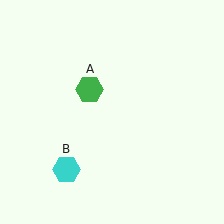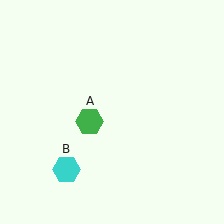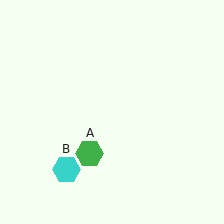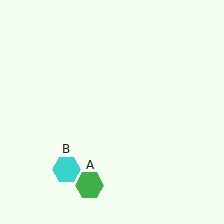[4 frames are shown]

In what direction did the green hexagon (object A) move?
The green hexagon (object A) moved down.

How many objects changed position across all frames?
1 object changed position: green hexagon (object A).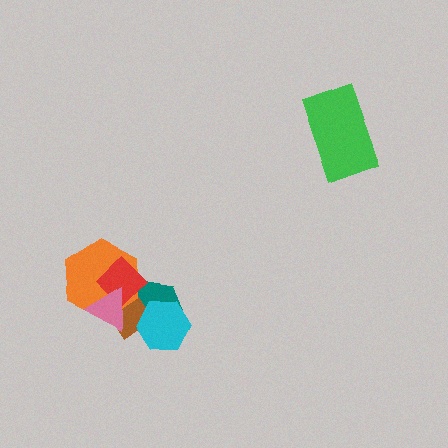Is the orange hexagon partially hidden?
Yes, it is partially covered by another shape.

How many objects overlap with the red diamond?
4 objects overlap with the red diamond.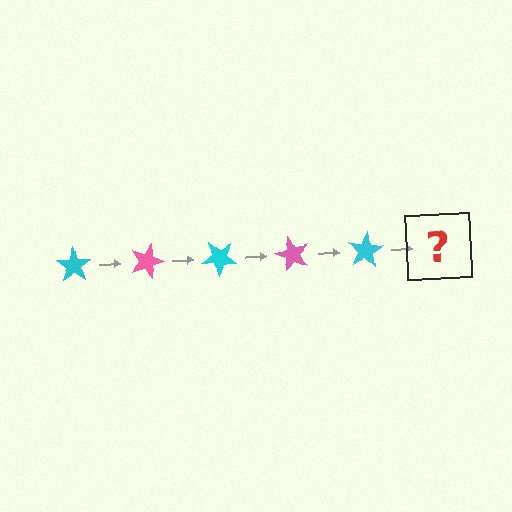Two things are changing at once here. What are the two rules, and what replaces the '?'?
The two rules are that it rotates 20 degrees each step and the color cycles through cyan and pink. The '?' should be a pink star, rotated 100 degrees from the start.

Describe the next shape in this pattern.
It should be a pink star, rotated 100 degrees from the start.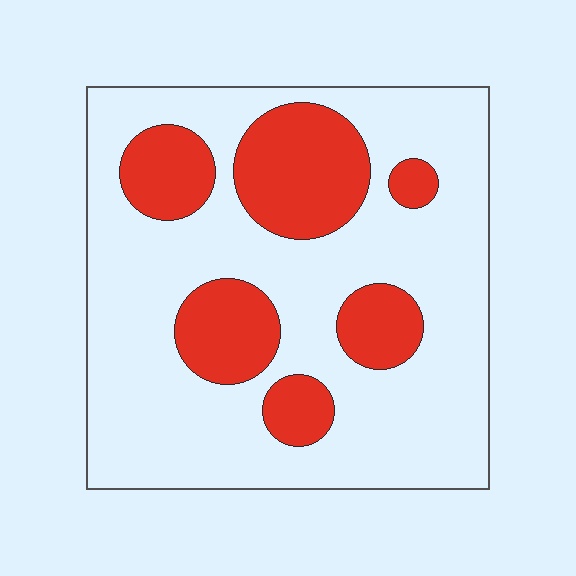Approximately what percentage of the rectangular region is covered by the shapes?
Approximately 25%.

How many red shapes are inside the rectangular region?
6.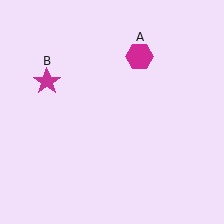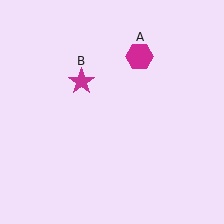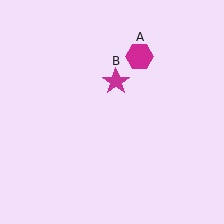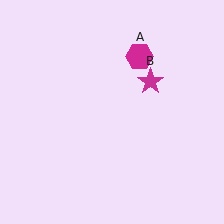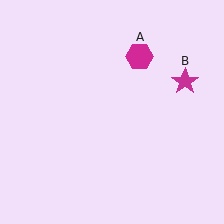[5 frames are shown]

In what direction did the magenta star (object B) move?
The magenta star (object B) moved right.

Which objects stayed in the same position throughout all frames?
Magenta hexagon (object A) remained stationary.